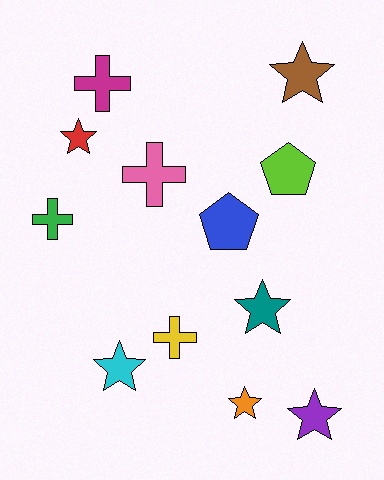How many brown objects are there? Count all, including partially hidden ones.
There is 1 brown object.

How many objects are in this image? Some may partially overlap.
There are 12 objects.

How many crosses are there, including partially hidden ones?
There are 4 crosses.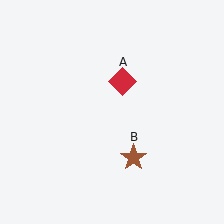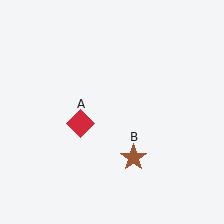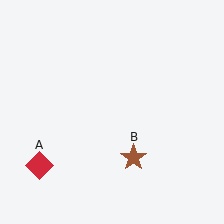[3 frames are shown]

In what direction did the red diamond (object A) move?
The red diamond (object A) moved down and to the left.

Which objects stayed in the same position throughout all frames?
Brown star (object B) remained stationary.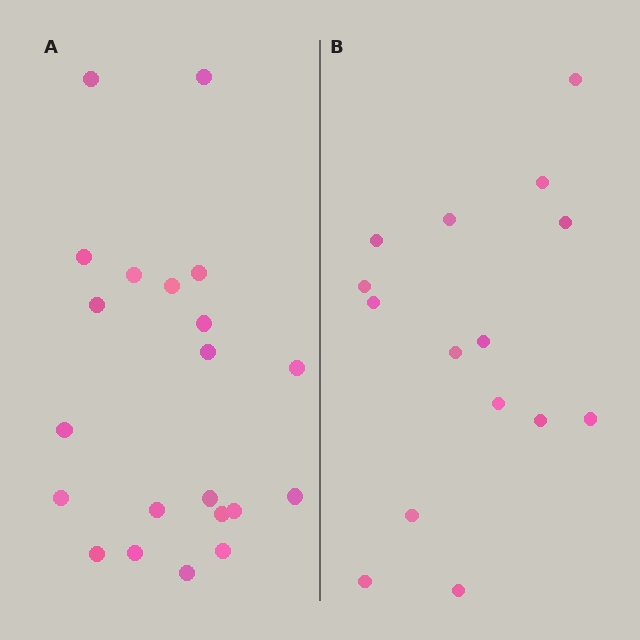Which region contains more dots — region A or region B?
Region A (the left region) has more dots.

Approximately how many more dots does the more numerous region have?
Region A has about 6 more dots than region B.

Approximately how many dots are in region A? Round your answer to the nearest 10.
About 20 dots. (The exact count is 21, which rounds to 20.)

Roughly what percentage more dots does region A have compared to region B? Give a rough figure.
About 40% more.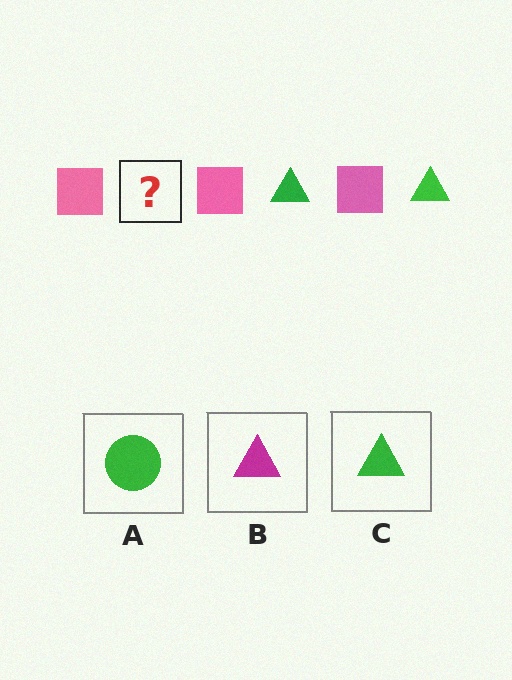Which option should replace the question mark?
Option C.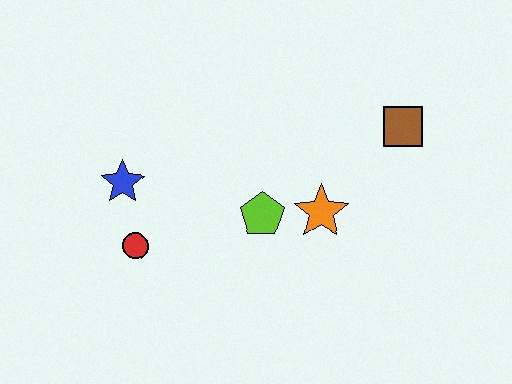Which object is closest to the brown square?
The orange star is closest to the brown square.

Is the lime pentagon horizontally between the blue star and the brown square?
Yes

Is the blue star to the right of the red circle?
No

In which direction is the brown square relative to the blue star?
The brown square is to the right of the blue star.